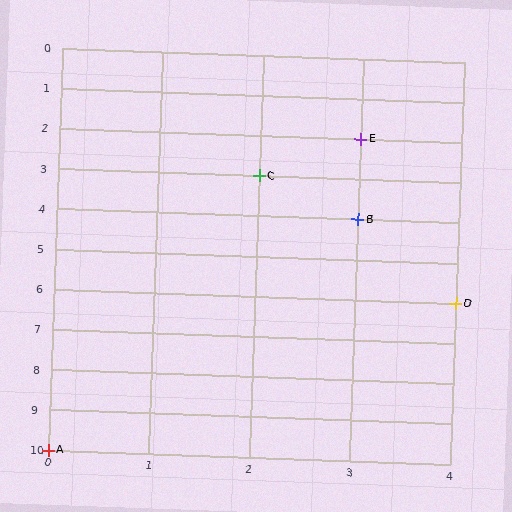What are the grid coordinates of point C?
Point C is at grid coordinates (2, 3).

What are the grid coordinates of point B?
Point B is at grid coordinates (3, 4).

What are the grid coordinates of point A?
Point A is at grid coordinates (0, 10).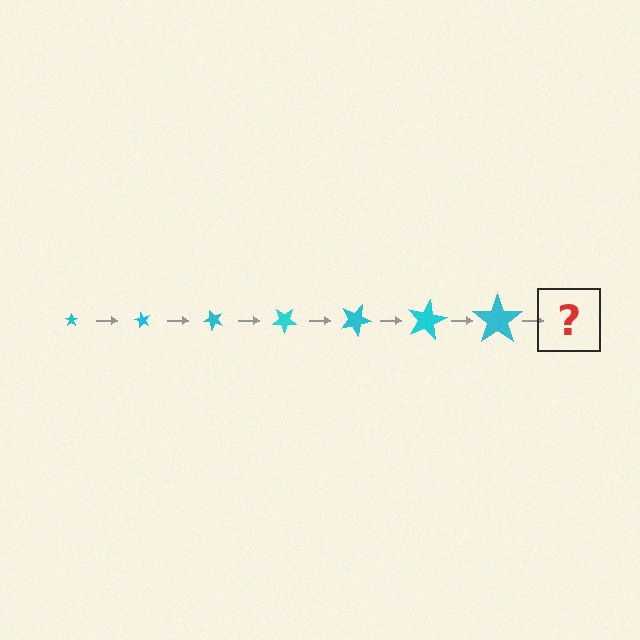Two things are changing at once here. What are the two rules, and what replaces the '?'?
The two rules are that the star grows larger each step and it rotates 60 degrees each step. The '?' should be a star, larger than the previous one and rotated 420 degrees from the start.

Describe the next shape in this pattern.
It should be a star, larger than the previous one and rotated 420 degrees from the start.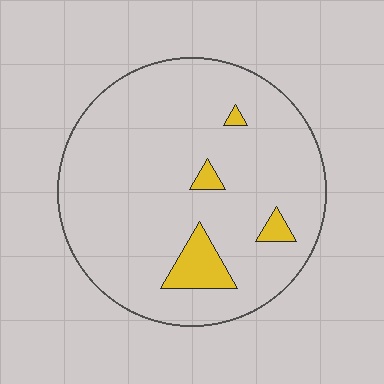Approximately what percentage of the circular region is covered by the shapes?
Approximately 10%.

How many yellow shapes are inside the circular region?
4.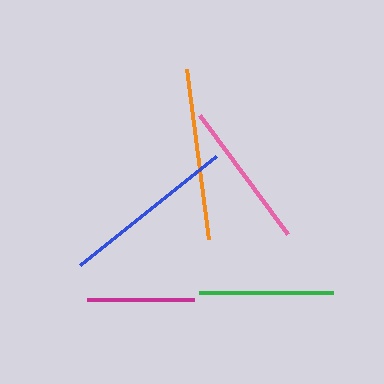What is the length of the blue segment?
The blue segment is approximately 174 pixels long.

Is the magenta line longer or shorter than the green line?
The green line is longer than the magenta line.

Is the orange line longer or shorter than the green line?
The orange line is longer than the green line.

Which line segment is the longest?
The blue line is the longest at approximately 174 pixels.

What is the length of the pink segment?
The pink segment is approximately 148 pixels long.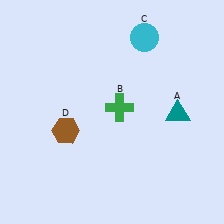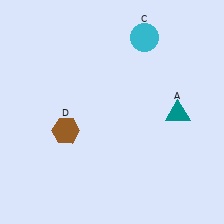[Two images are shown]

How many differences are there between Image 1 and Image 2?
There is 1 difference between the two images.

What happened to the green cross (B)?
The green cross (B) was removed in Image 2. It was in the top-right area of Image 1.